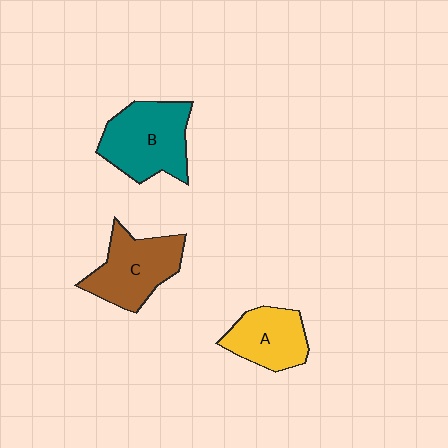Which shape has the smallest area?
Shape A (yellow).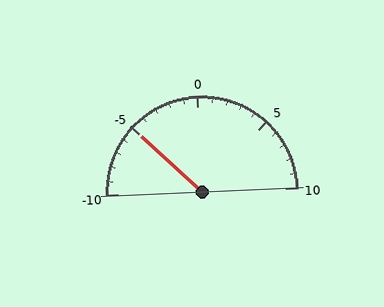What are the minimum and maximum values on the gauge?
The gauge ranges from -10 to 10.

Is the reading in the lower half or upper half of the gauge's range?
The reading is in the lower half of the range (-10 to 10).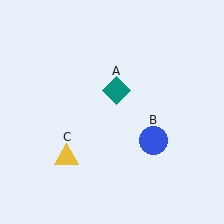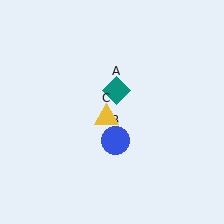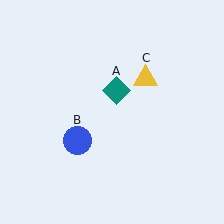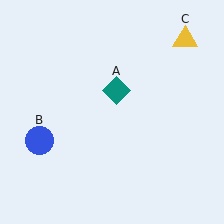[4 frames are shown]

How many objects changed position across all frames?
2 objects changed position: blue circle (object B), yellow triangle (object C).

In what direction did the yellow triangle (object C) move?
The yellow triangle (object C) moved up and to the right.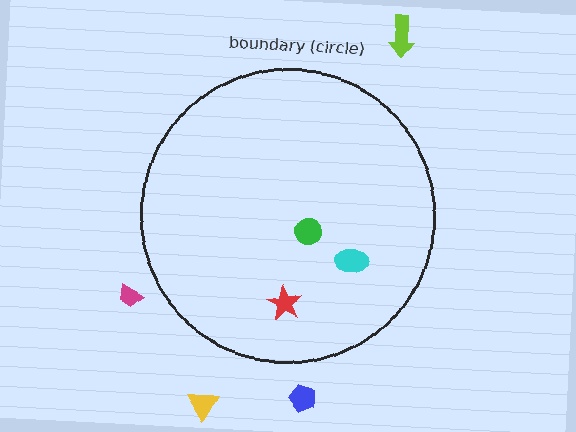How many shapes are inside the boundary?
3 inside, 4 outside.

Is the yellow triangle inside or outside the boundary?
Outside.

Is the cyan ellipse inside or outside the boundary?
Inside.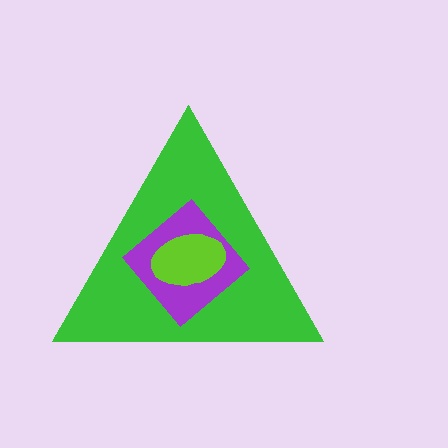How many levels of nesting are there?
3.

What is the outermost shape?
The green triangle.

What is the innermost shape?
The lime ellipse.